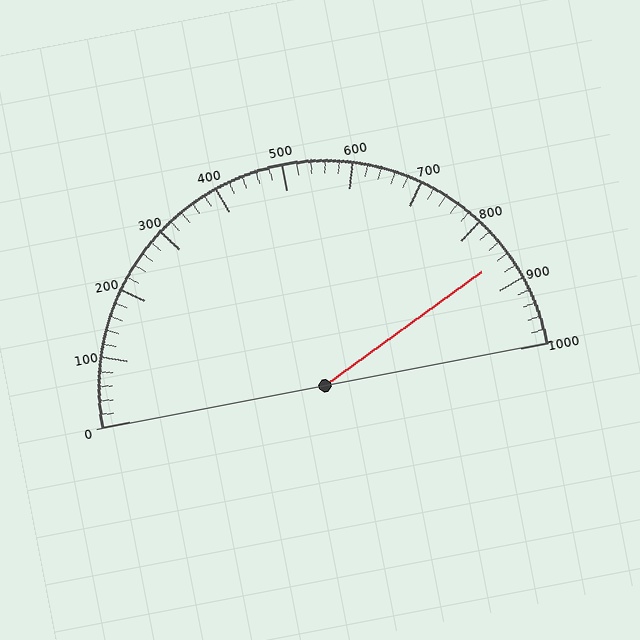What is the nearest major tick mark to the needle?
The nearest major tick mark is 900.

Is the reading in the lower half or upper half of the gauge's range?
The reading is in the upper half of the range (0 to 1000).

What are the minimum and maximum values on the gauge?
The gauge ranges from 0 to 1000.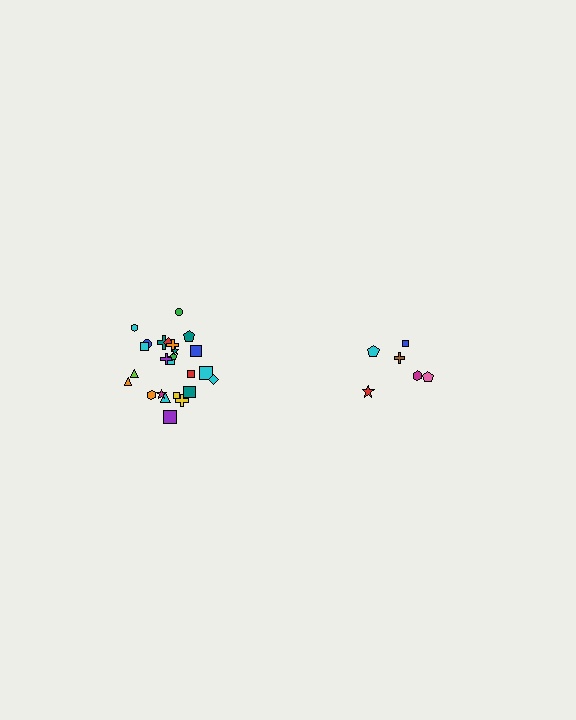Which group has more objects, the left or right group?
The left group.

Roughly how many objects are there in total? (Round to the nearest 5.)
Roughly 30 objects in total.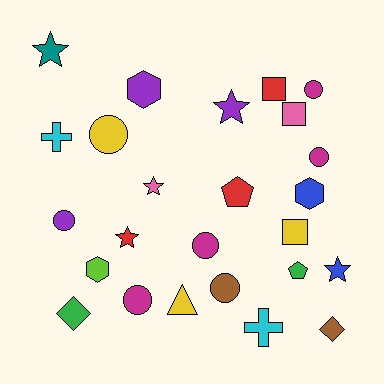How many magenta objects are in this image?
There are 4 magenta objects.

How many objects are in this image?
There are 25 objects.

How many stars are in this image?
There are 5 stars.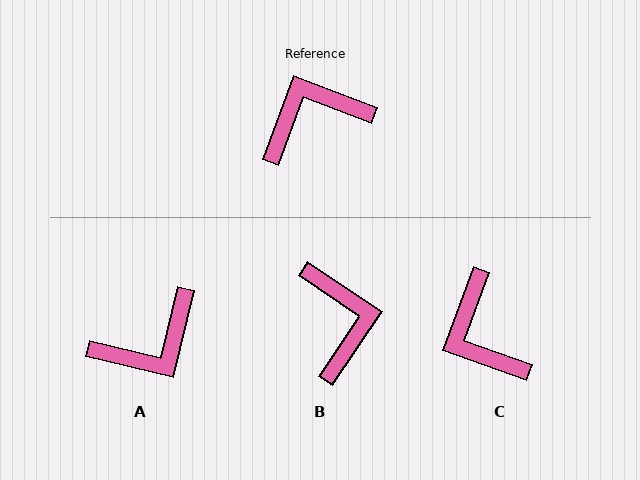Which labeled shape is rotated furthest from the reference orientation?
A, about 173 degrees away.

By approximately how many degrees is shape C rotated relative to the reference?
Approximately 91 degrees counter-clockwise.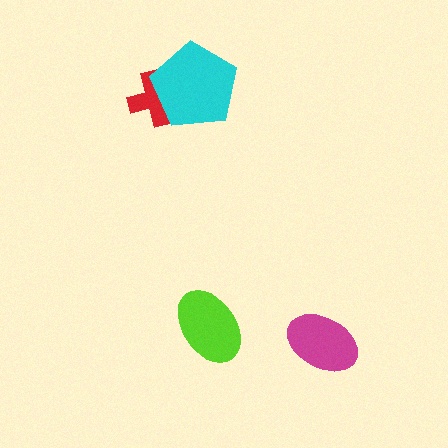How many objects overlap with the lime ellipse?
0 objects overlap with the lime ellipse.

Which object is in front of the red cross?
The cyan pentagon is in front of the red cross.